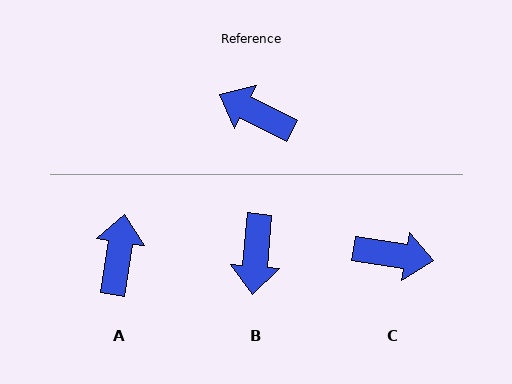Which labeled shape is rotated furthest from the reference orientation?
C, about 162 degrees away.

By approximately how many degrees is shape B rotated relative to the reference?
Approximately 112 degrees counter-clockwise.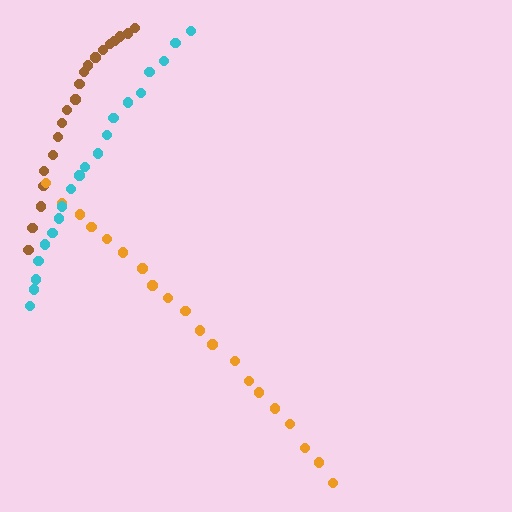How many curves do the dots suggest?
There are 3 distinct paths.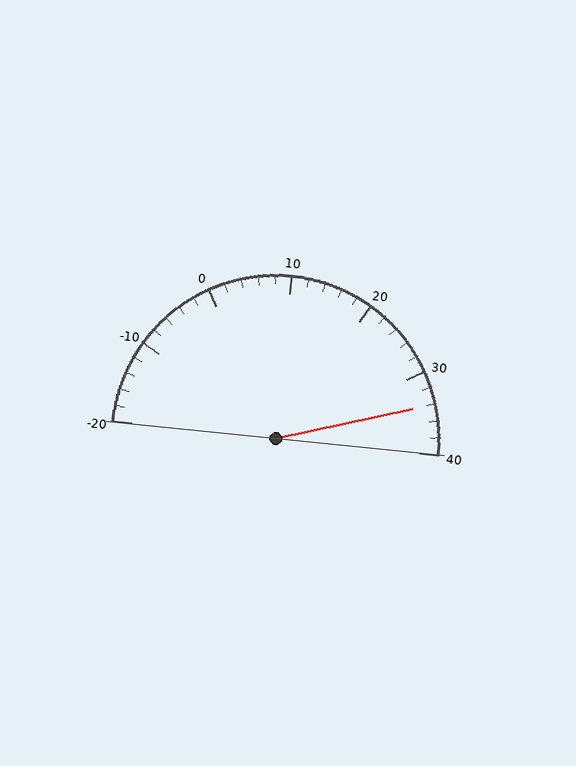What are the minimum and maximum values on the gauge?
The gauge ranges from -20 to 40.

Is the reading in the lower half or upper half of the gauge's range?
The reading is in the upper half of the range (-20 to 40).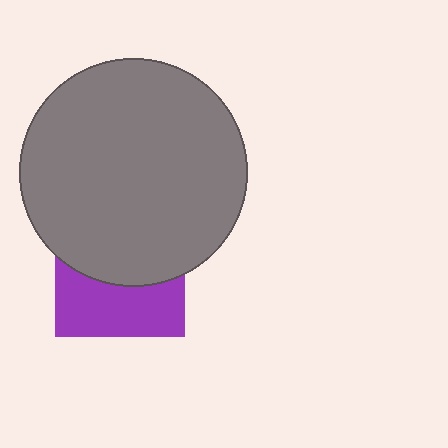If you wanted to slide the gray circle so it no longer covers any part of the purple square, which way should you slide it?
Slide it up — that is the most direct way to separate the two shapes.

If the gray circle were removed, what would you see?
You would see the complete purple square.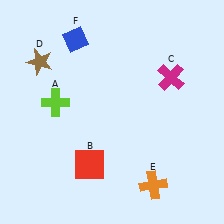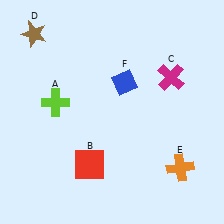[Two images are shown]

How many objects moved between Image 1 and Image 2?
3 objects moved between the two images.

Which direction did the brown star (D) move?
The brown star (D) moved up.